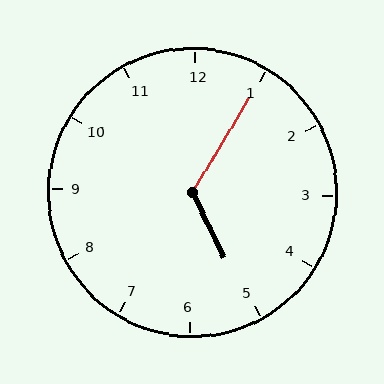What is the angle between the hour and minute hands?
Approximately 122 degrees.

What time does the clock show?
5:05.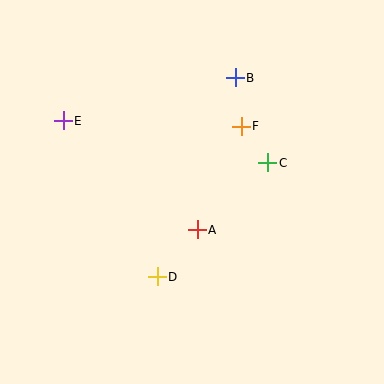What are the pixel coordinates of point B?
Point B is at (235, 78).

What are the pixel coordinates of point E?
Point E is at (63, 121).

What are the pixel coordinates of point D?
Point D is at (157, 277).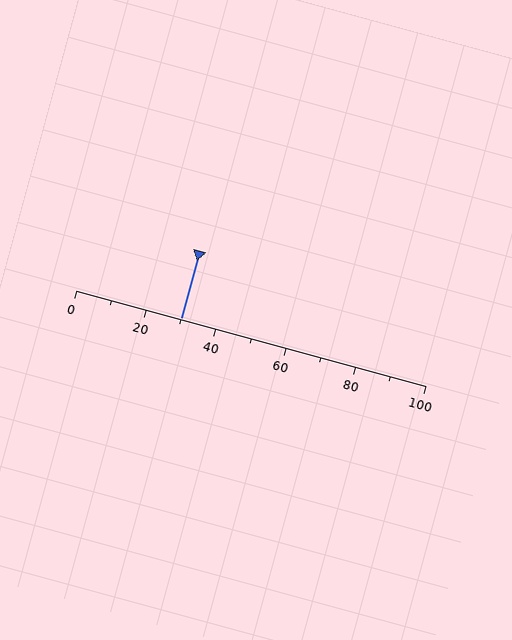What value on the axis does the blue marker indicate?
The marker indicates approximately 30.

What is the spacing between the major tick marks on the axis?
The major ticks are spaced 20 apart.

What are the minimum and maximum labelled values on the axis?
The axis runs from 0 to 100.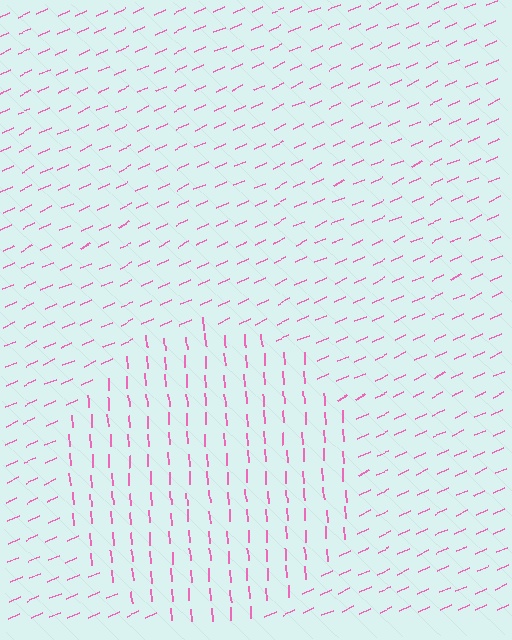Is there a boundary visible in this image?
Yes, there is a texture boundary formed by a change in line orientation.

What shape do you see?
I see a circle.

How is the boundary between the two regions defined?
The boundary is defined purely by a change in line orientation (approximately 69 degrees difference). All lines are the same color and thickness.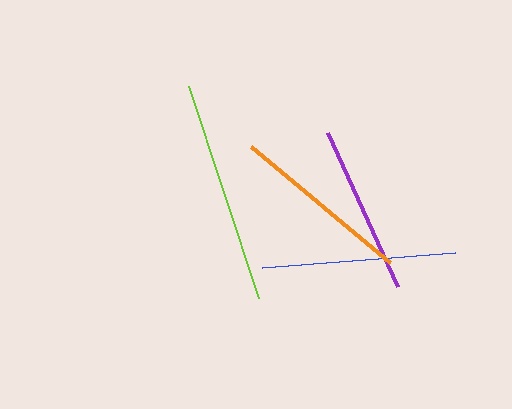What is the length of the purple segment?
The purple segment is approximately 169 pixels long.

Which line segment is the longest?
The lime line is the longest at approximately 224 pixels.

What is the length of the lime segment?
The lime segment is approximately 224 pixels long.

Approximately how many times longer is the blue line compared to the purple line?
The blue line is approximately 1.1 times the length of the purple line.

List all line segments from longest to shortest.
From longest to shortest: lime, blue, orange, purple.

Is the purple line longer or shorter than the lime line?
The lime line is longer than the purple line.